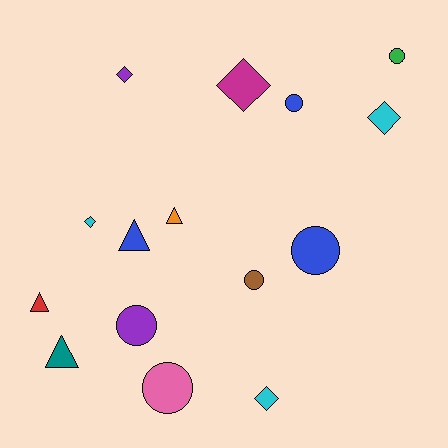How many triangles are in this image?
There are 4 triangles.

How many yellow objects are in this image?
There are no yellow objects.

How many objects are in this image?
There are 15 objects.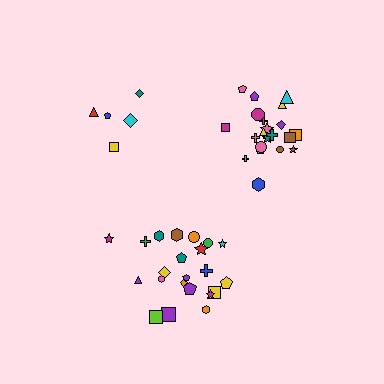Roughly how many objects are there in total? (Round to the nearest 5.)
Roughly 50 objects in total.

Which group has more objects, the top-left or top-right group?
The top-right group.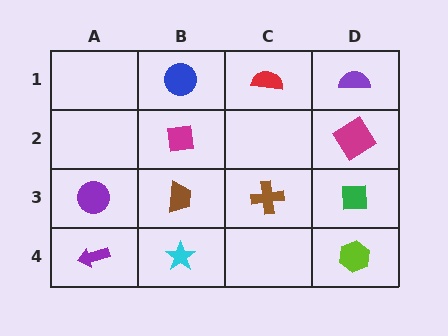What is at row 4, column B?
A cyan star.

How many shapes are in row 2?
2 shapes.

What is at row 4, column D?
A lime hexagon.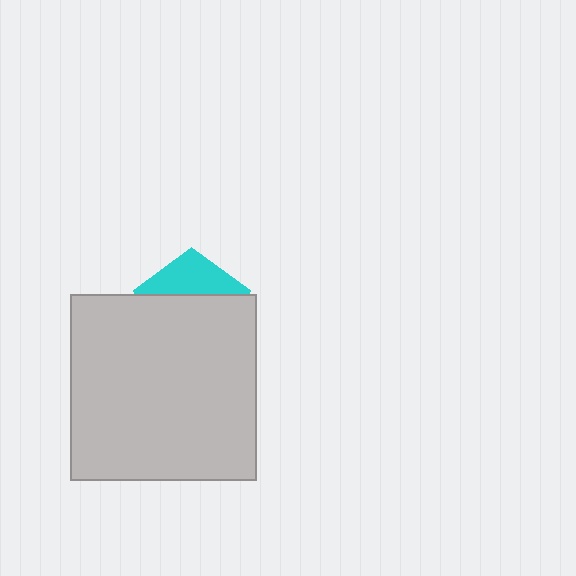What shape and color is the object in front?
The object in front is a light gray square.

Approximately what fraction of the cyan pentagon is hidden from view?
Roughly 68% of the cyan pentagon is hidden behind the light gray square.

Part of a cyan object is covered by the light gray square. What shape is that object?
It is a pentagon.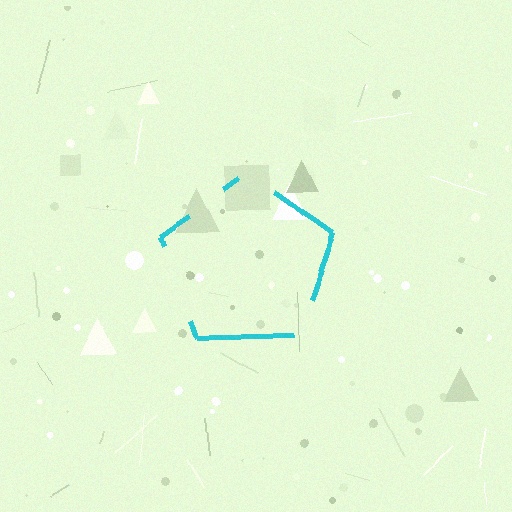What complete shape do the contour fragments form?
The contour fragments form a pentagon.